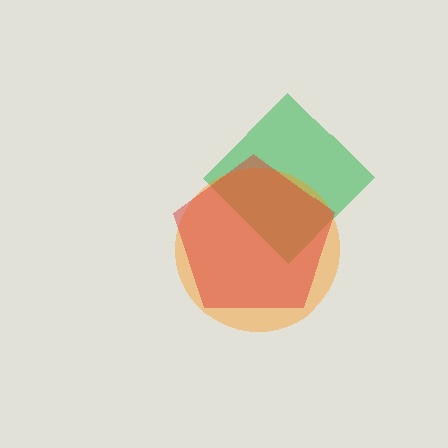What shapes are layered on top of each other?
The layered shapes are: a green diamond, an orange circle, a red pentagon.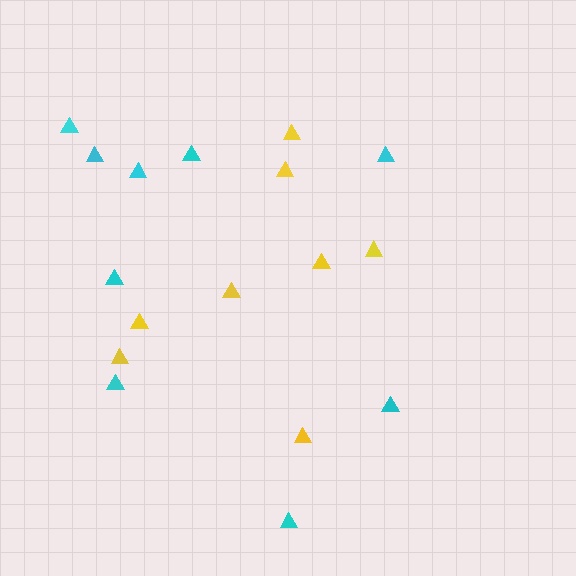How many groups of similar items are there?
There are 2 groups: one group of yellow triangles (8) and one group of cyan triangles (9).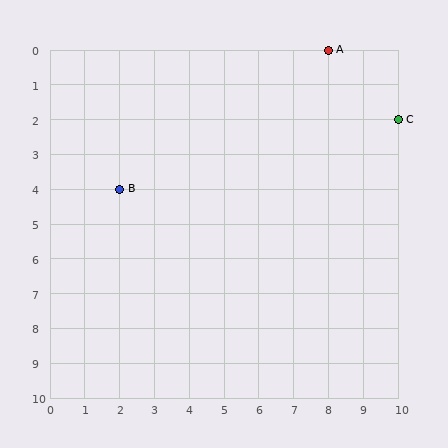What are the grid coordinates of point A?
Point A is at grid coordinates (8, 0).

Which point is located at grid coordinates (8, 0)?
Point A is at (8, 0).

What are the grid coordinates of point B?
Point B is at grid coordinates (2, 4).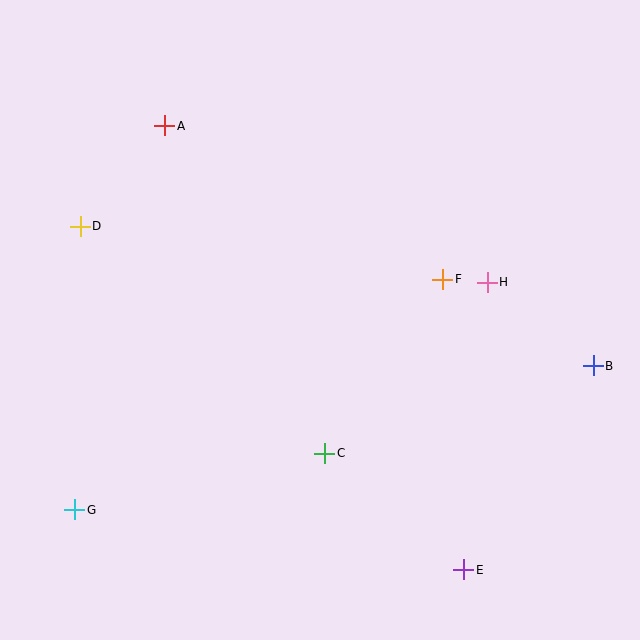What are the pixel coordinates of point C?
Point C is at (325, 453).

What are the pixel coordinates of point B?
Point B is at (593, 366).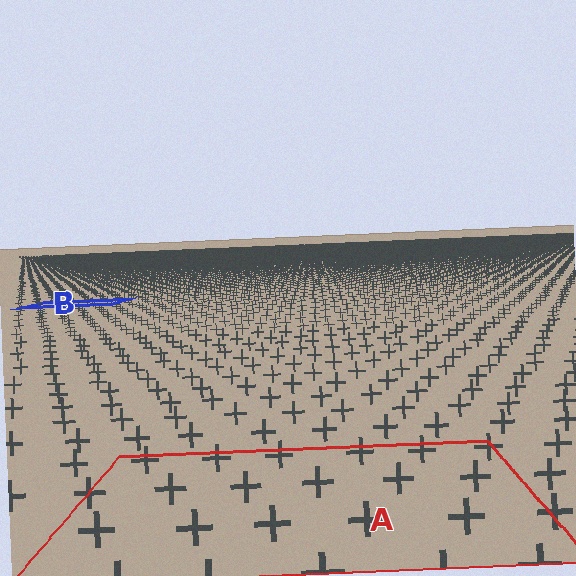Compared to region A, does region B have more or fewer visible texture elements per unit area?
Region B has more texture elements per unit area — they are packed more densely because it is farther away.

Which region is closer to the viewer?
Region A is closer. The texture elements there are larger and more spread out.